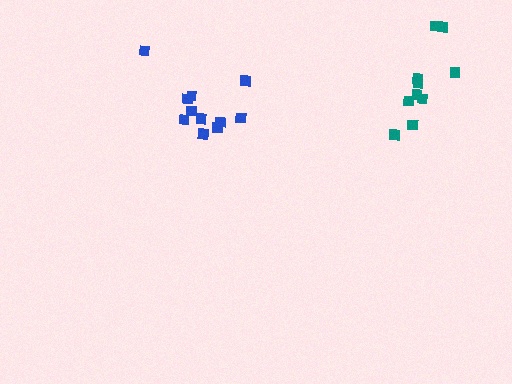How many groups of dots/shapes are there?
There are 2 groups.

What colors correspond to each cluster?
The clusters are colored: teal, blue.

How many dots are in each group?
Group 1: 10 dots, Group 2: 11 dots (21 total).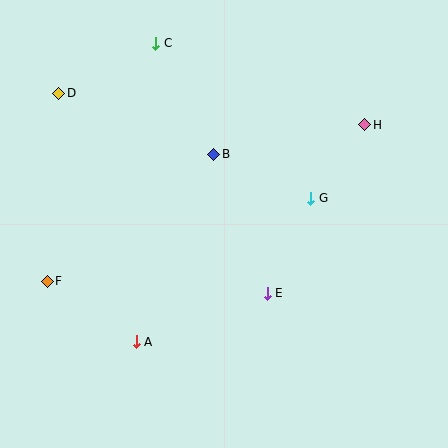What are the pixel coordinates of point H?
Point H is at (365, 125).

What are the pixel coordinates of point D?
Point D is at (59, 93).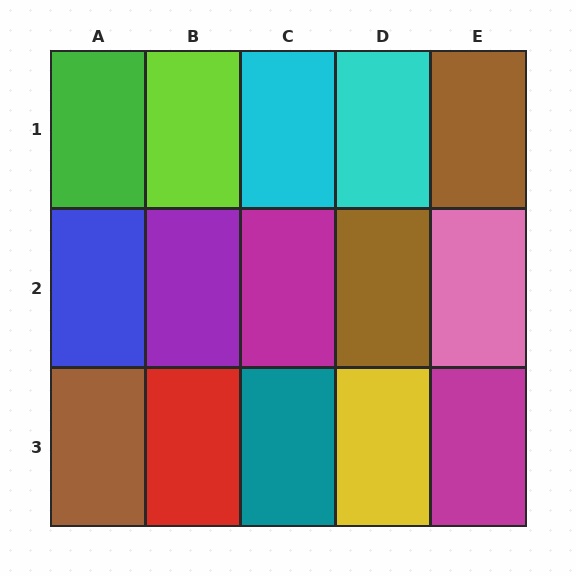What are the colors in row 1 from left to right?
Green, lime, cyan, cyan, brown.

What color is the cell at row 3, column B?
Red.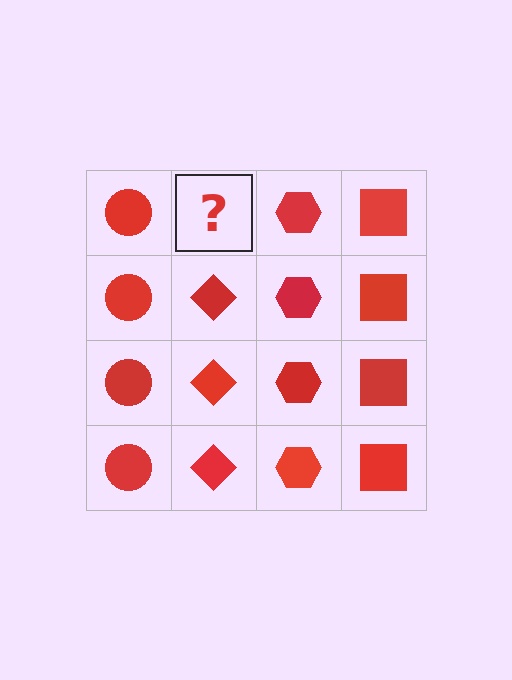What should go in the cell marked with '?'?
The missing cell should contain a red diamond.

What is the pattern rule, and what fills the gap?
The rule is that each column has a consistent shape. The gap should be filled with a red diamond.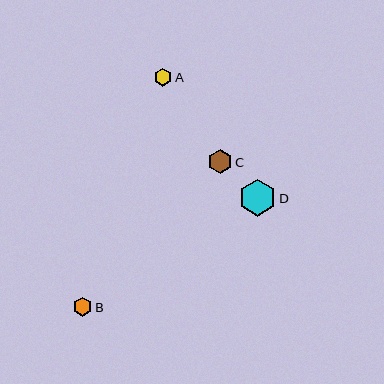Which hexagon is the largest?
Hexagon D is the largest with a size of approximately 37 pixels.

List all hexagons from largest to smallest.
From largest to smallest: D, C, B, A.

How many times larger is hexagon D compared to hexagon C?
Hexagon D is approximately 1.5 times the size of hexagon C.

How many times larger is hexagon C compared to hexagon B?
Hexagon C is approximately 1.3 times the size of hexagon B.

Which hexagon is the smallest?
Hexagon A is the smallest with a size of approximately 18 pixels.